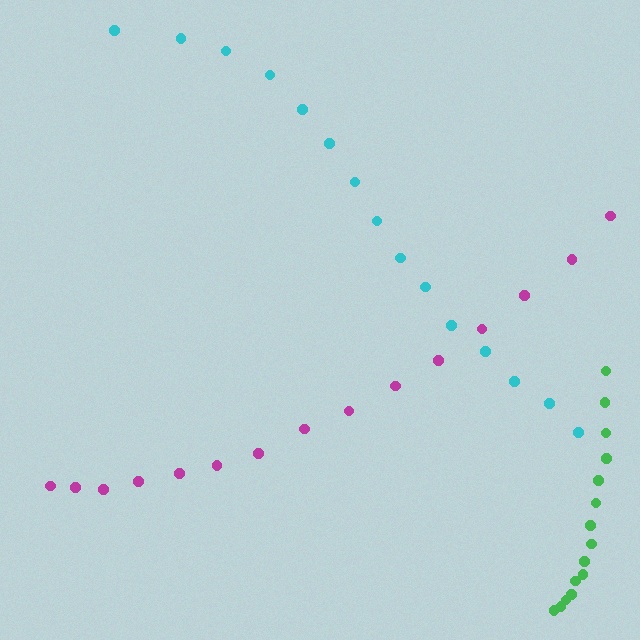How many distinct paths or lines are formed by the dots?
There are 3 distinct paths.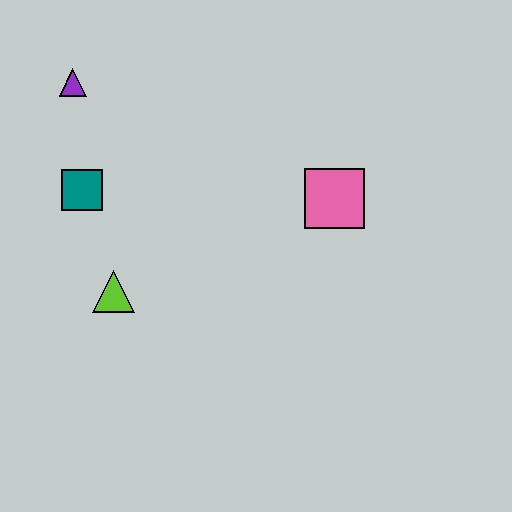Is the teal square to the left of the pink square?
Yes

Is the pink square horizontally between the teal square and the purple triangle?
No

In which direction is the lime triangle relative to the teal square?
The lime triangle is below the teal square.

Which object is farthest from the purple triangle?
The pink square is farthest from the purple triangle.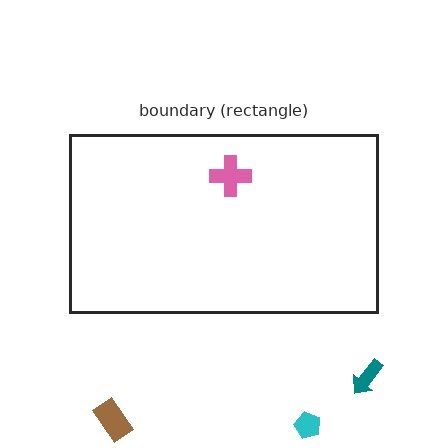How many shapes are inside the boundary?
1 inside, 3 outside.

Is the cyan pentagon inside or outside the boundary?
Outside.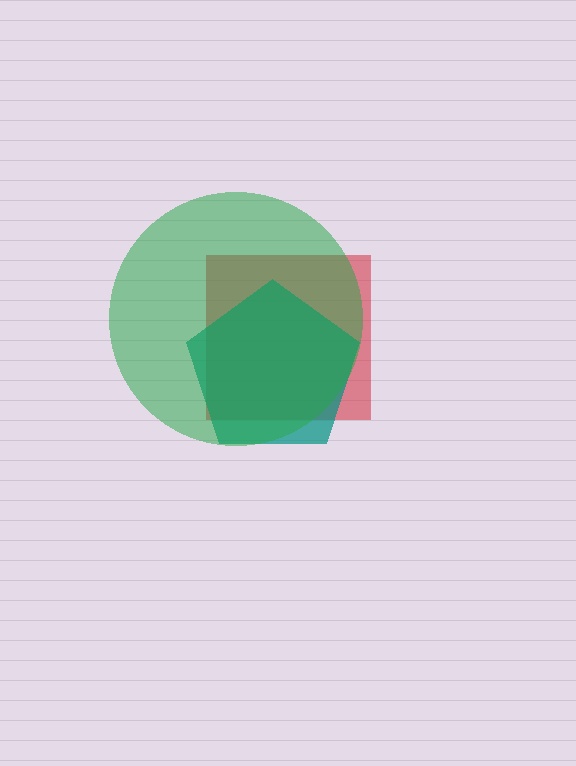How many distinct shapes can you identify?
There are 3 distinct shapes: a red square, a teal pentagon, a green circle.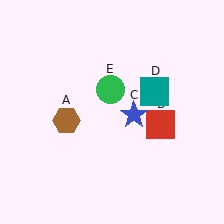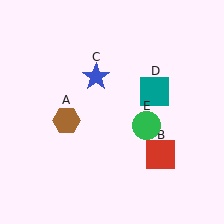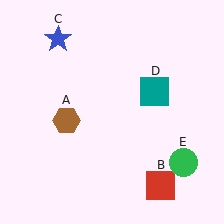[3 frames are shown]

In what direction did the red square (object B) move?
The red square (object B) moved down.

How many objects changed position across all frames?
3 objects changed position: red square (object B), blue star (object C), green circle (object E).